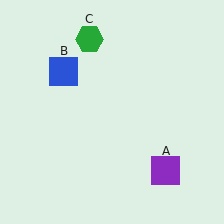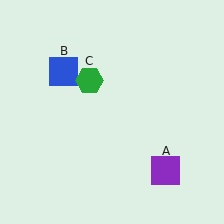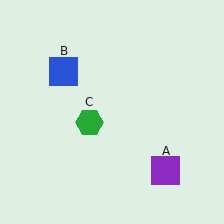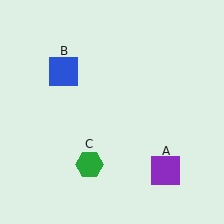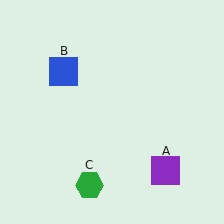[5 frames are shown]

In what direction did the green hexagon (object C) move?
The green hexagon (object C) moved down.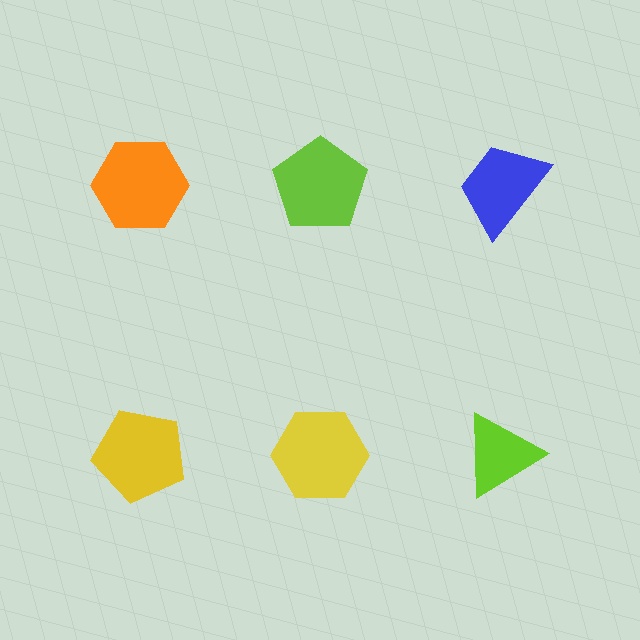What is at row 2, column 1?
A yellow pentagon.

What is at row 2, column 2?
A yellow hexagon.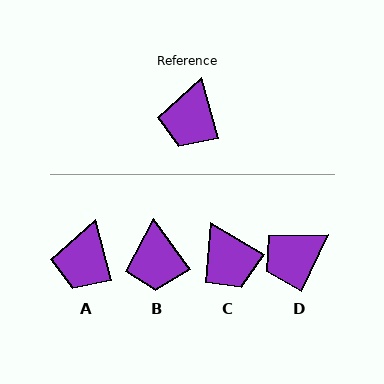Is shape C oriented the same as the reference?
No, it is off by about 44 degrees.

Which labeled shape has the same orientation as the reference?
A.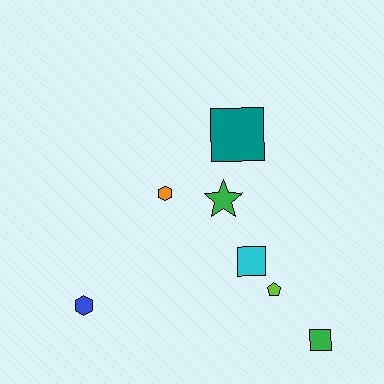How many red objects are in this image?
There are no red objects.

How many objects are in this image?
There are 7 objects.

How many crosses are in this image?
There are no crosses.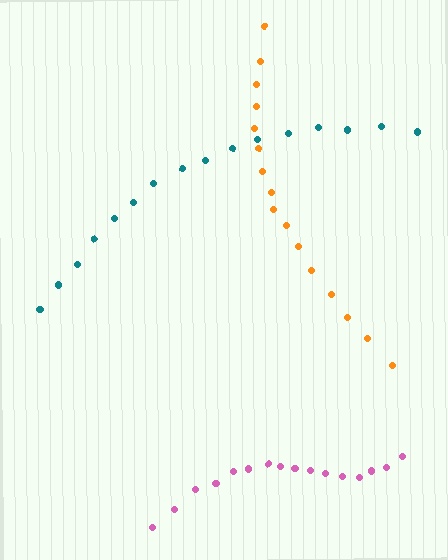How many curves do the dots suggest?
There are 3 distinct paths.